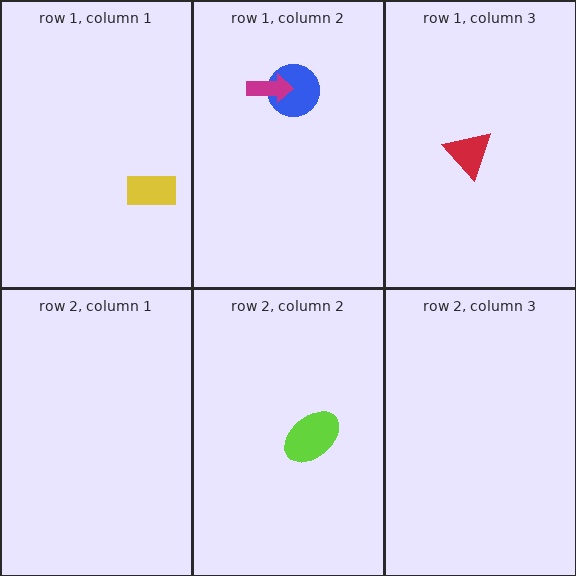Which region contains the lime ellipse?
The row 2, column 2 region.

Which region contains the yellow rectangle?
The row 1, column 1 region.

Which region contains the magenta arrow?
The row 1, column 2 region.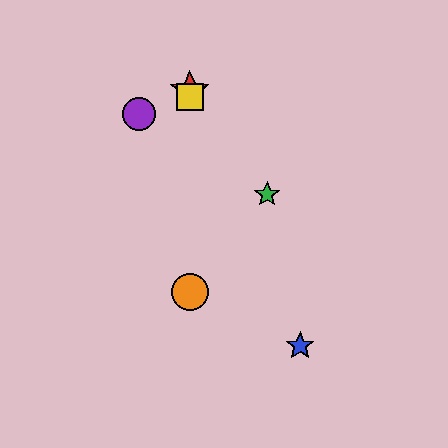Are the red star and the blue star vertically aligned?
No, the red star is at x≈190 and the blue star is at x≈300.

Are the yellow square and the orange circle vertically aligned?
Yes, both are at x≈190.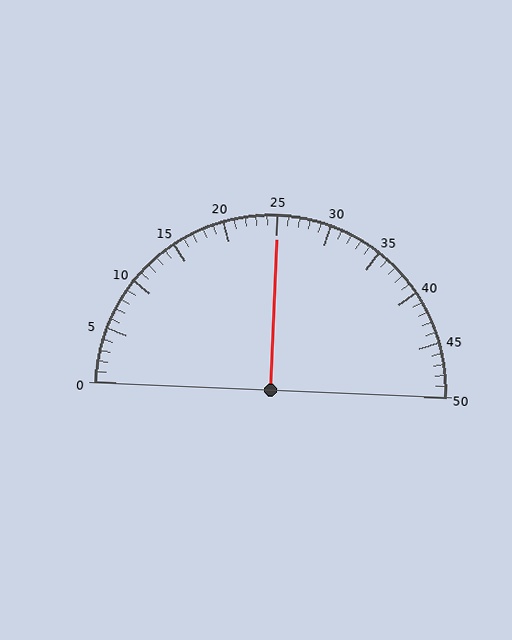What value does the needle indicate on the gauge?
The needle indicates approximately 25.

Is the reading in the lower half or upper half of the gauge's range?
The reading is in the upper half of the range (0 to 50).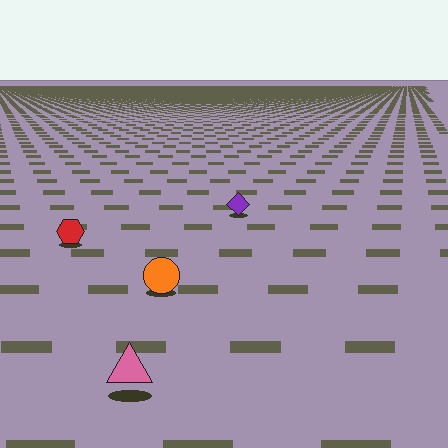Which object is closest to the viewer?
The pink triangle is closest. The texture marks near it are larger and more spread out.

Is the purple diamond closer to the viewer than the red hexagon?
No. The red hexagon is closer — you can tell from the texture gradient: the ground texture is coarser near it.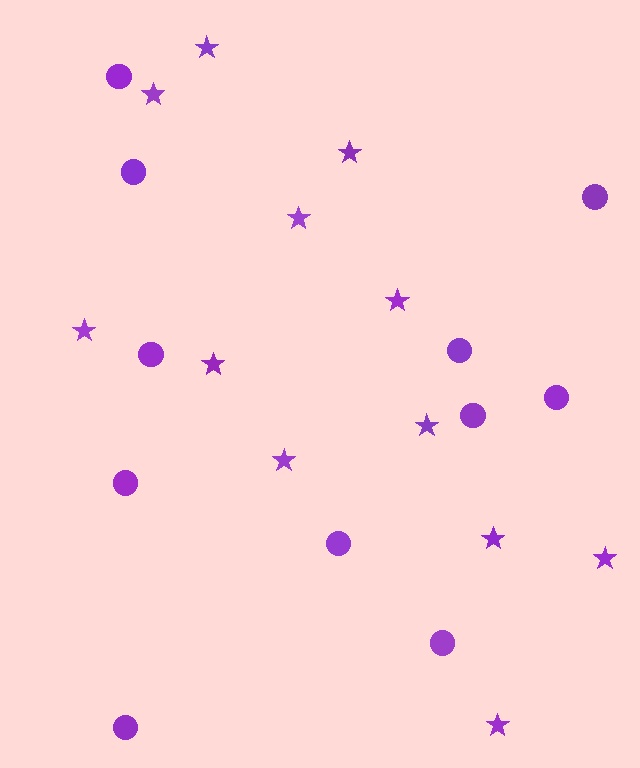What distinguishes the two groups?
There are 2 groups: one group of stars (12) and one group of circles (11).